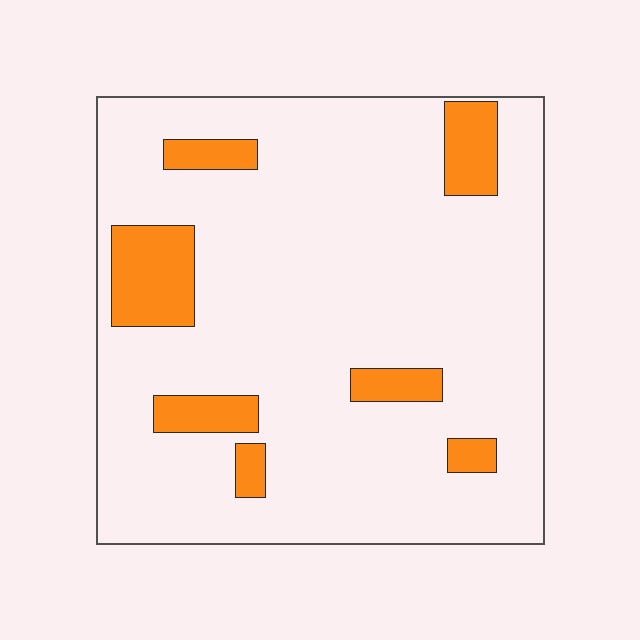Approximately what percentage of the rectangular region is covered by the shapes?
Approximately 15%.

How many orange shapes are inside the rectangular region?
7.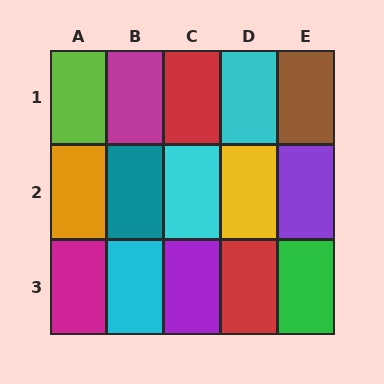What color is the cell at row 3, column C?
Purple.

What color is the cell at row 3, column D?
Red.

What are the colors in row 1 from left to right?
Lime, magenta, red, cyan, brown.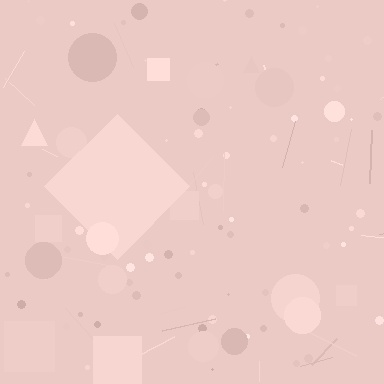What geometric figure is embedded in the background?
A diamond is embedded in the background.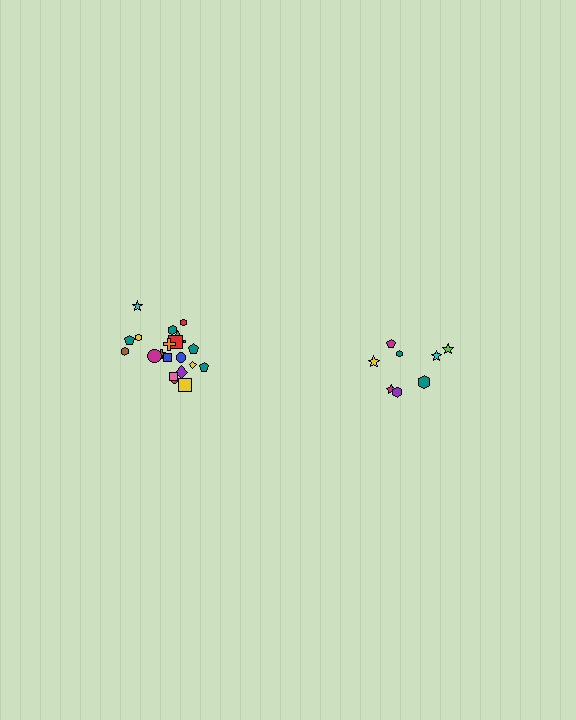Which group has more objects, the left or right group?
The left group.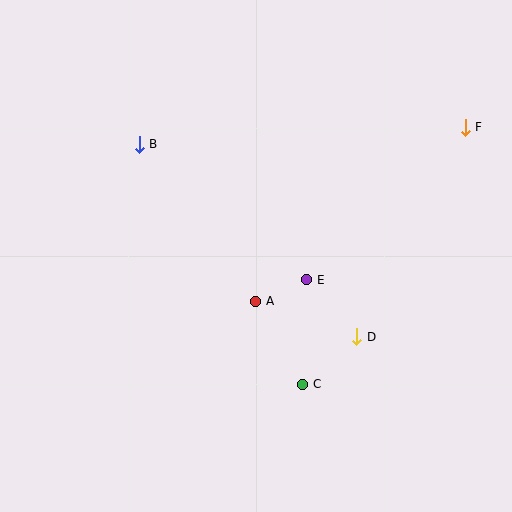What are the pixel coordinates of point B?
Point B is at (139, 144).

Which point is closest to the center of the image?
Point A at (256, 301) is closest to the center.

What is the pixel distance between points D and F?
The distance between D and F is 236 pixels.